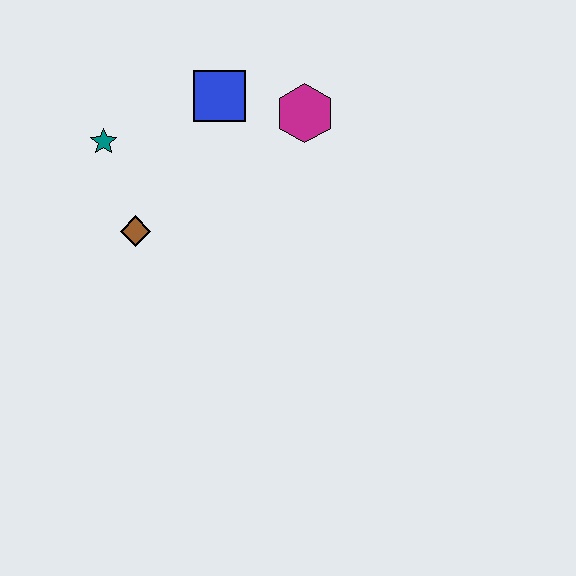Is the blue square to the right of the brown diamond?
Yes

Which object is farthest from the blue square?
The brown diamond is farthest from the blue square.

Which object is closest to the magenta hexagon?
The blue square is closest to the magenta hexagon.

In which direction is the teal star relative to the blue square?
The teal star is to the left of the blue square.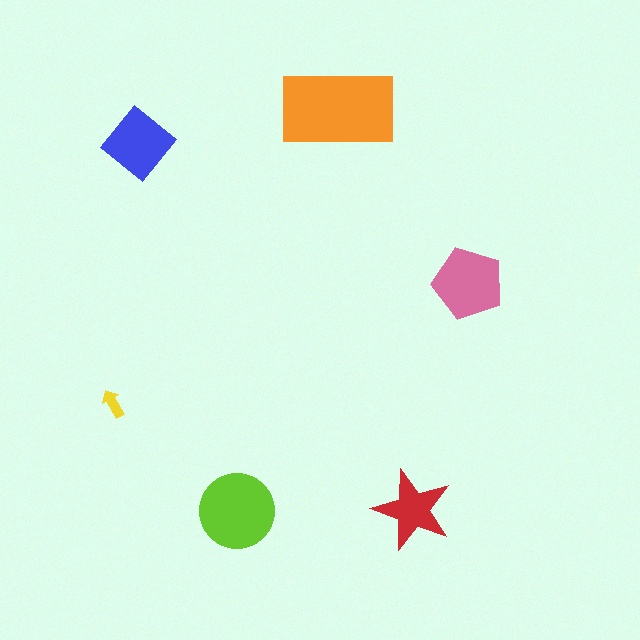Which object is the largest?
The orange rectangle.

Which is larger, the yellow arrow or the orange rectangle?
The orange rectangle.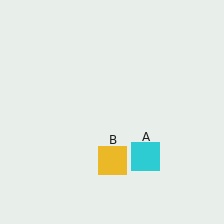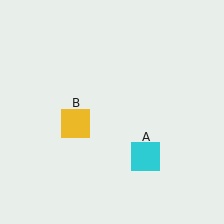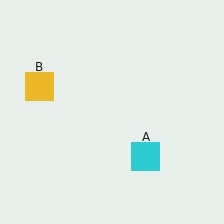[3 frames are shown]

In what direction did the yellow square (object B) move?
The yellow square (object B) moved up and to the left.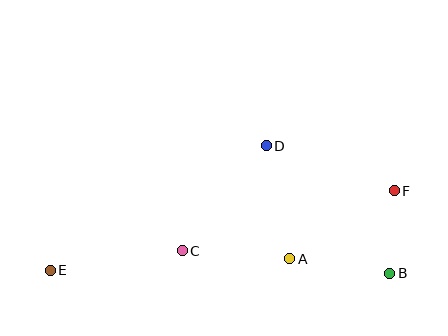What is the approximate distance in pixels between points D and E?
The distance between D and E is approximately 249 pixels.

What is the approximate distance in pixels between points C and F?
The distance between C and F is approximately 221 pixels.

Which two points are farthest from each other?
Points E and F are farthest from each other.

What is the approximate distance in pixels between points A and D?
The distance between A and D is approximately 116 pixels.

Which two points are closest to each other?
Points B and F are closest to each other.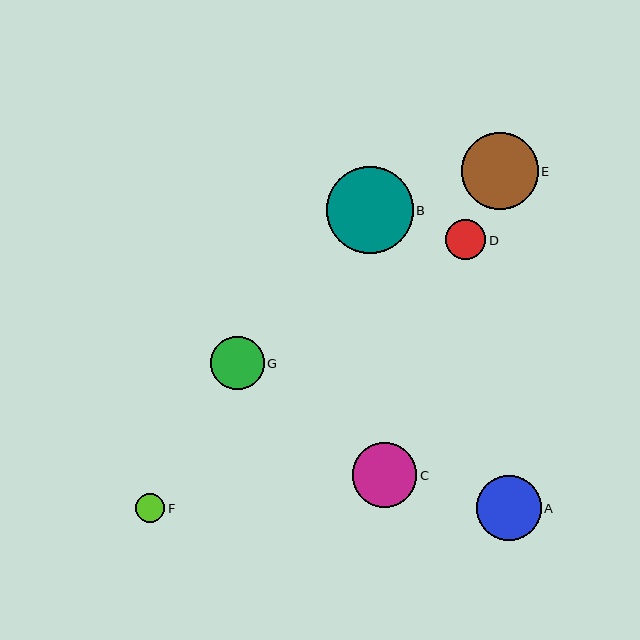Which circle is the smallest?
Circle F is the smallest with a size of approximately 29 pixels.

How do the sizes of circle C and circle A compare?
Circle C and circle A are approximately the same size.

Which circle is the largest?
Circle B is the largest with a size of approximately 86 pixels.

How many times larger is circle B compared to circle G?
Circle B is approximately 1.6 times the size of circle G.